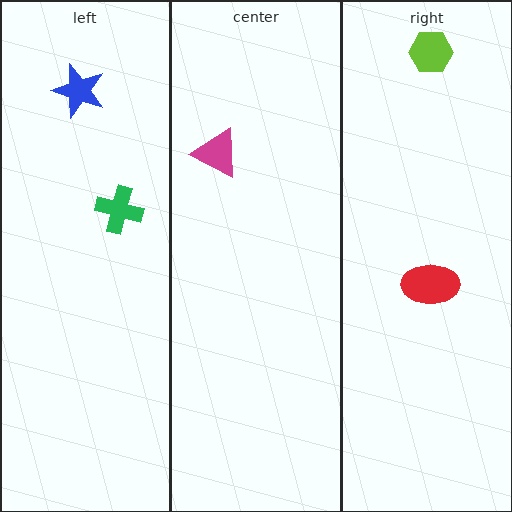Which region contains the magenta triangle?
The center region.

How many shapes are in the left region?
2.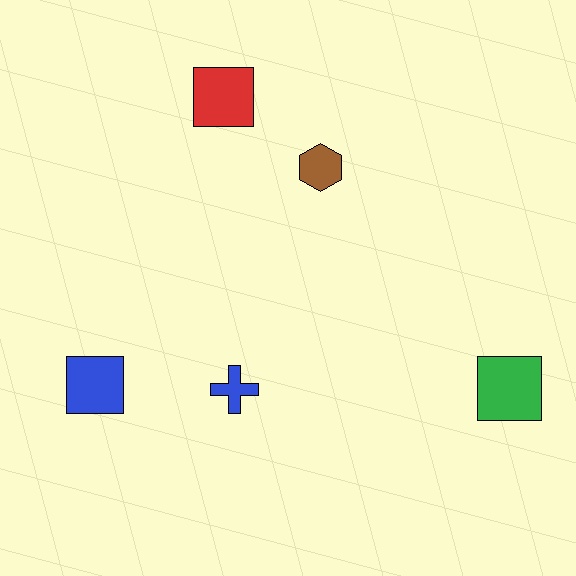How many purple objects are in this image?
There are no purple objects.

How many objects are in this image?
There are 5 objects.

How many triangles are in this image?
There are no triangles.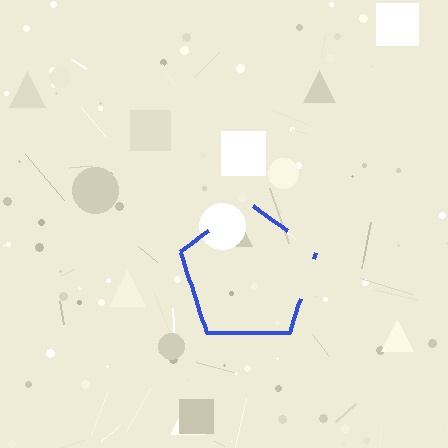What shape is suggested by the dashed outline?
The dashed outline suggests a pentagon.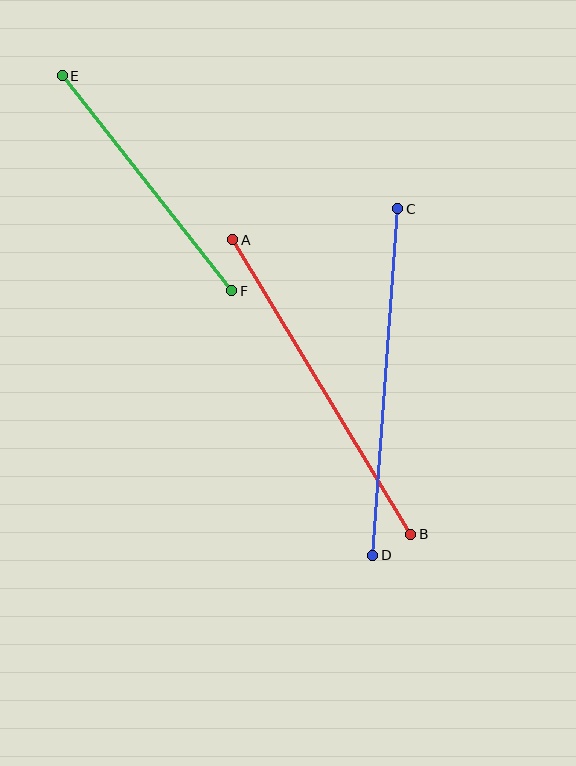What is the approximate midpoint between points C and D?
The midpoint is at approximately (385, 382) pixels.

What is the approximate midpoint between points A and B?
The midpoint is at approximately (322, 387) pixels.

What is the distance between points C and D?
The distance is approximately 348 pixels.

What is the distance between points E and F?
The distance is approximately 274 pixels.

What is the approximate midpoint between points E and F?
The midpoint is at approximately (147, 183) pixels.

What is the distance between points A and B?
The distance is approximately 344 pixels.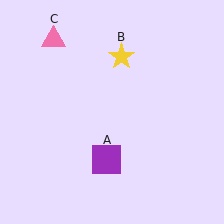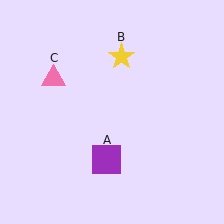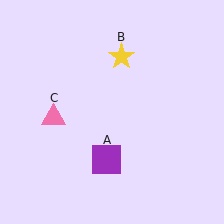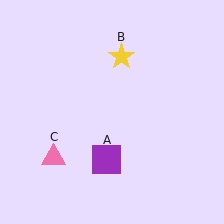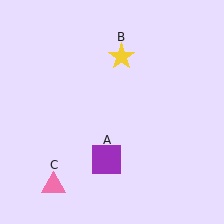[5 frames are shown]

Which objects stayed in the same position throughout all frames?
Purple square (object A) and yellow star (object B) remained stationary.